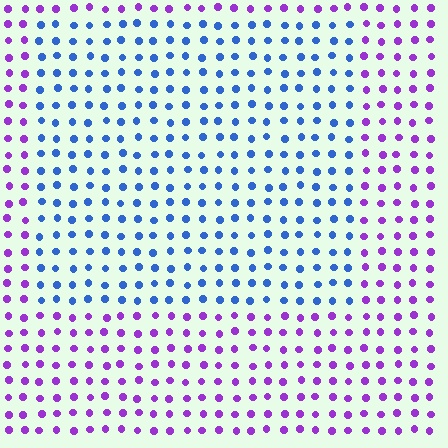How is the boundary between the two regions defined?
The boundary is defined purely by a slight shift in hue (about 60 degrees). Spacing, size, and orientation are identical on both sides.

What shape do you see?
I see a rectangle.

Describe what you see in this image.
The image is filled with small purple elements in a uniform arrangement. A rectangle-shaped region is visible where the elements are tinted to a slightly different hue, forming a subtle color boundary.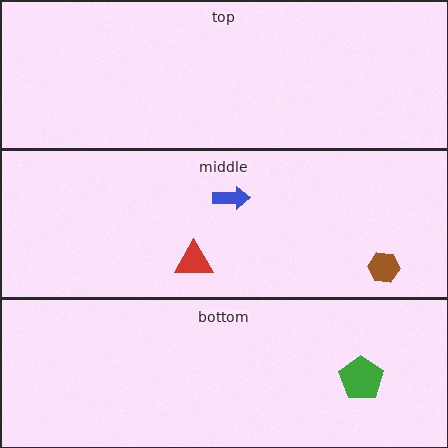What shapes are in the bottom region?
The green pentagon.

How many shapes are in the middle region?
3.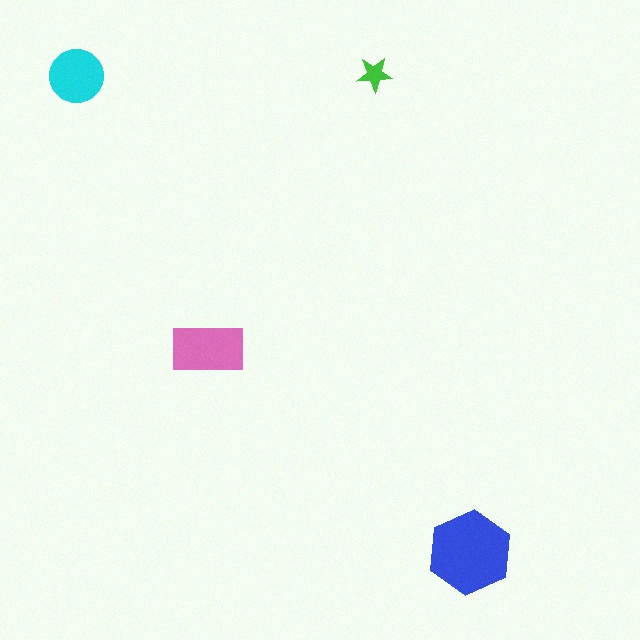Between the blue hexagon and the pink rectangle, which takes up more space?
The blue hexagon.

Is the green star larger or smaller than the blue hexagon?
Smaller.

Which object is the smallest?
The green star.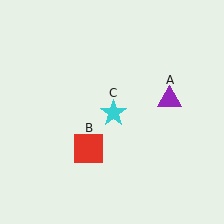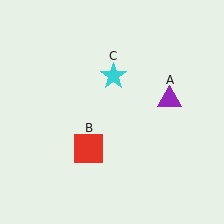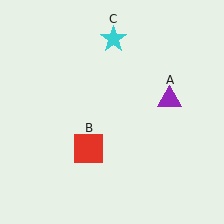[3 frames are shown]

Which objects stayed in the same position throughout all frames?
Purple triangle (object A) and red square (object B) remained stationary.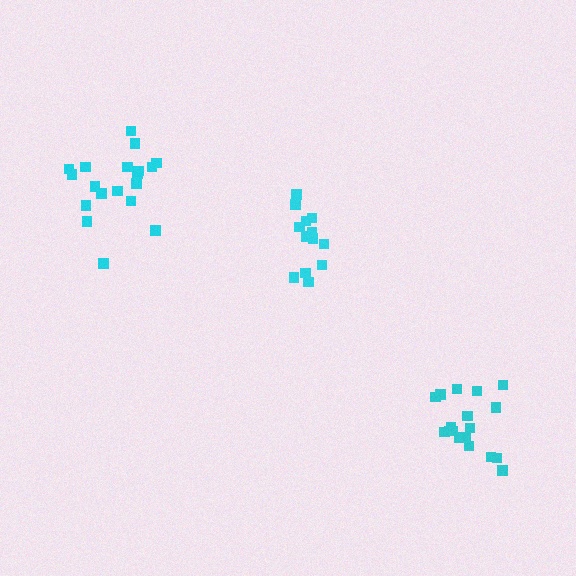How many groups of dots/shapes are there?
There are 3 groups.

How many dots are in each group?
Group 1: 19 dots, Group 2: 18 dots, Group 3: 14 dots (51 total).